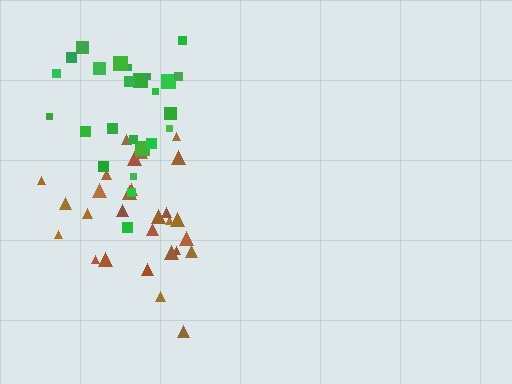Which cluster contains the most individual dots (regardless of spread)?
Brown (28).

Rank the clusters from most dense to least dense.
brown, green.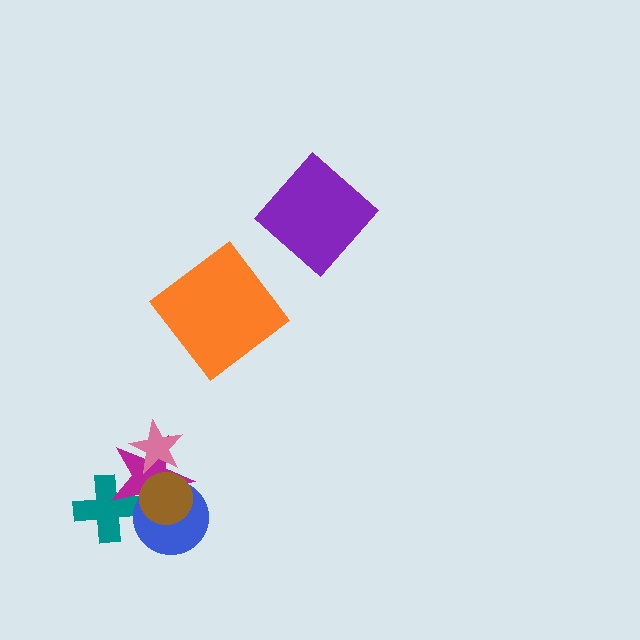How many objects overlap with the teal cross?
1 object overlaps with the teal cross.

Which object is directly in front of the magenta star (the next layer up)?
The blue circle is directly in front of the magenta star.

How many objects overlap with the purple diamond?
0 objects overlap with the purple diamond.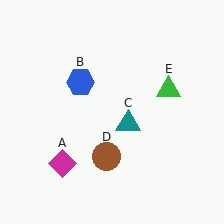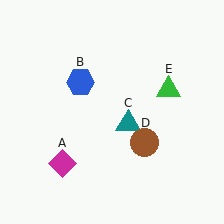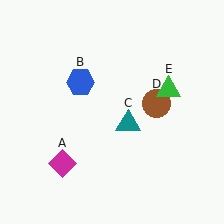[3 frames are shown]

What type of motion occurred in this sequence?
The brown circle (object D) rotated counterclockwise around the center of the scene.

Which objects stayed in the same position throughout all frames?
Magenta diamond (object A) and blue hexagon (object B) and teal triangle (object C) and green triangle (object E) remained stationary.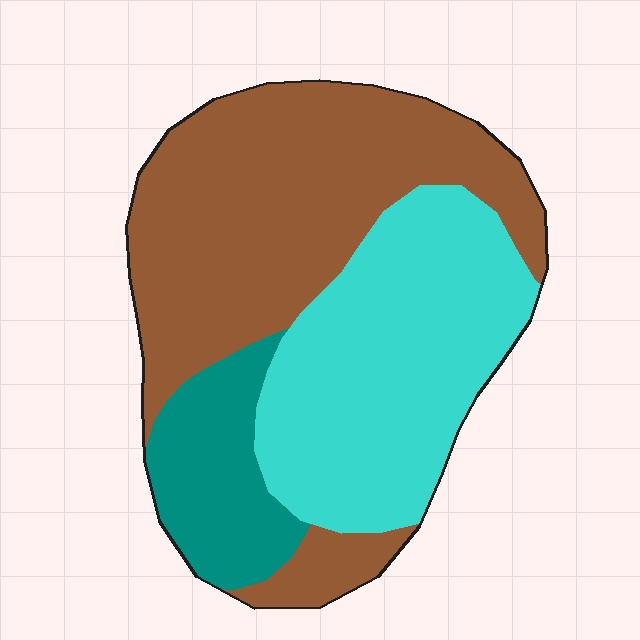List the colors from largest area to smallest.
From largest to smallest: brown, cyan, teal.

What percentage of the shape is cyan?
Cyan takes up about three eighths (3/8) of the shape.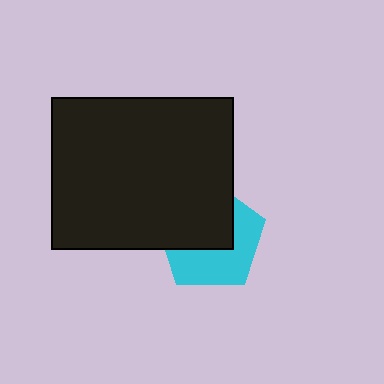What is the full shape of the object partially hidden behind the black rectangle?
The partially hidden object is a cyan pentagon.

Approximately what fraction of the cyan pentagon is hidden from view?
Roughly 50% of the cyan pentagon is hidden behind the black rectangle.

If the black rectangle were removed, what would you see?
You would see the complete cyan pentagon.